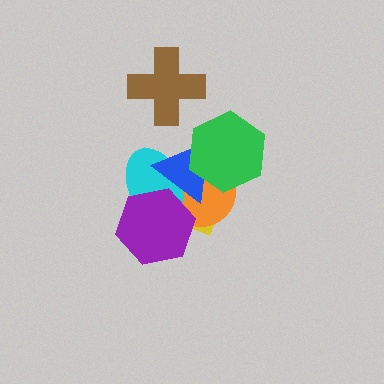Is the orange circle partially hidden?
Yes, it is partially covered by another shape.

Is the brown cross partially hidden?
No, no other shape covers it.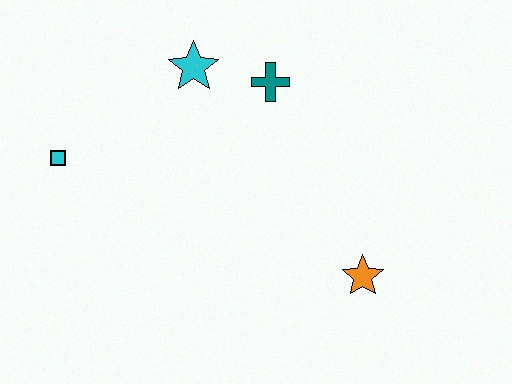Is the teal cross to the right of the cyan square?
Yes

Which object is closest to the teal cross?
The cyan star is closest to the teal cross.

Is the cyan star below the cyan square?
No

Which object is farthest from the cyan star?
The orange star is farthest from the cyan star.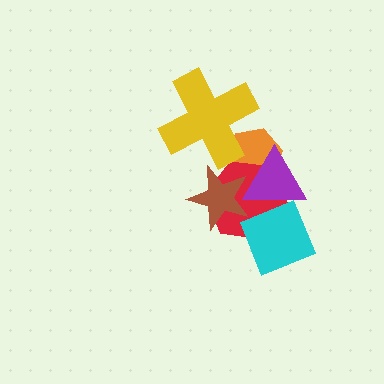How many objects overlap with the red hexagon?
4 objects overlap with the red hexagon.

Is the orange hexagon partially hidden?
Yes, it is partially covered by another shape.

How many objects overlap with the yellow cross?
1 object overlaps with the yellow cross.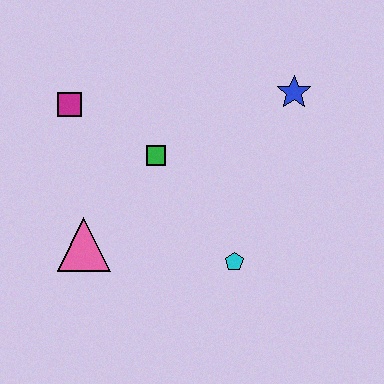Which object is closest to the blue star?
The green square is closest to the blue star.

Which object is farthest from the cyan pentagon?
The magenta square is farthest from the cyan pentagon.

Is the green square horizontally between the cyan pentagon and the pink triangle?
Yes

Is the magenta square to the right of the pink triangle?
No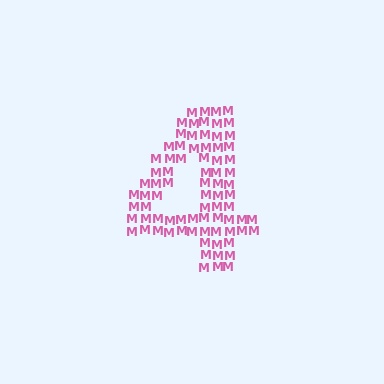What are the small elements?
The small elements are letter M's.